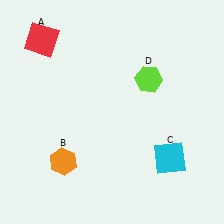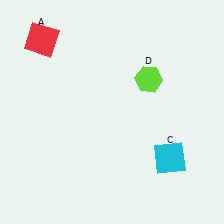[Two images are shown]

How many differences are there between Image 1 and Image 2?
There is 1 difference between the two images.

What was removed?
The orange hexagon (B) was removed in Image 2.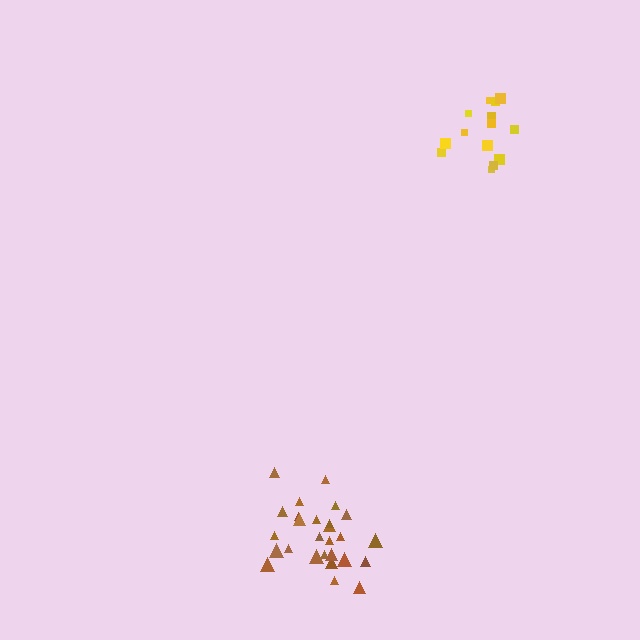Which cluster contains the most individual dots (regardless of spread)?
Brown (29).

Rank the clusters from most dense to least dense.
brown, yellow.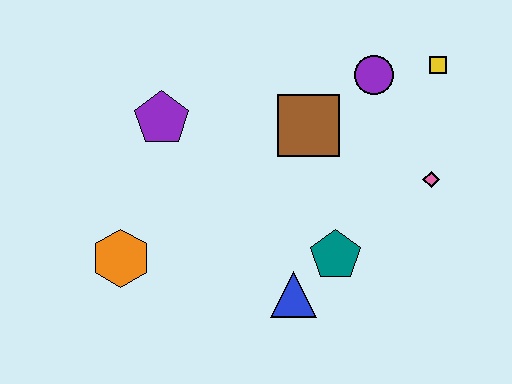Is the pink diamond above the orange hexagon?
Yes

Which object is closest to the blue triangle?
The teal pentagon is closest to the blue triangle.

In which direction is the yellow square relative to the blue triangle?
The yellow square is above the blue triangle.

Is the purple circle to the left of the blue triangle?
No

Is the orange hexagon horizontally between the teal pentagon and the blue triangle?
No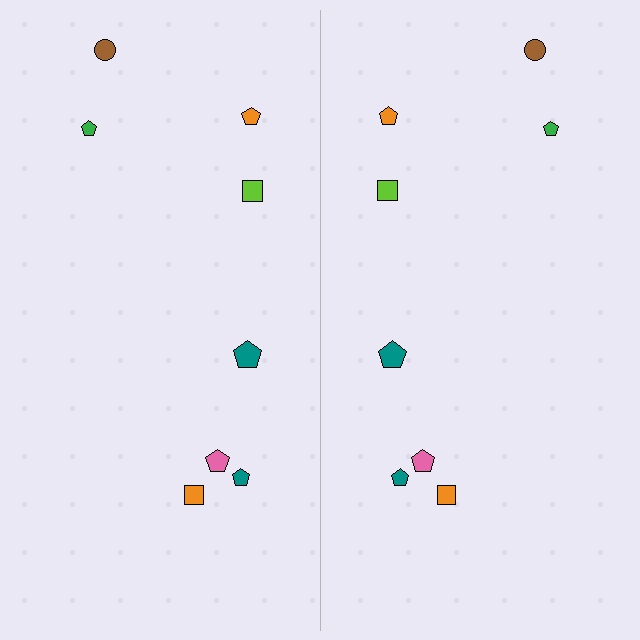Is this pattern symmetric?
Yes, this pattern has bilateral (reflection) symmetry.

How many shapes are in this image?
There are 16 shapes in this image.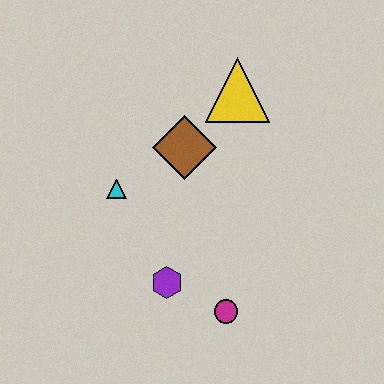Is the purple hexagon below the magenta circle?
No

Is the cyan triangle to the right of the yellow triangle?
No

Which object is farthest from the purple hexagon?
The yellow triangle is farthest from the purple hexagon.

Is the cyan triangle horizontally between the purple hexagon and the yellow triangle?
No